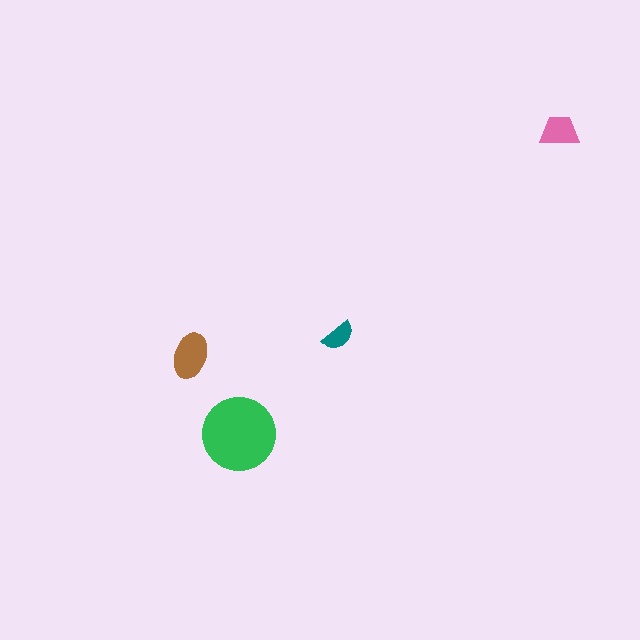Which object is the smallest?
The teal semicircle.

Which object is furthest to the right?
The pink trapezoid is rightmost.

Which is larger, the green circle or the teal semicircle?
The green circle.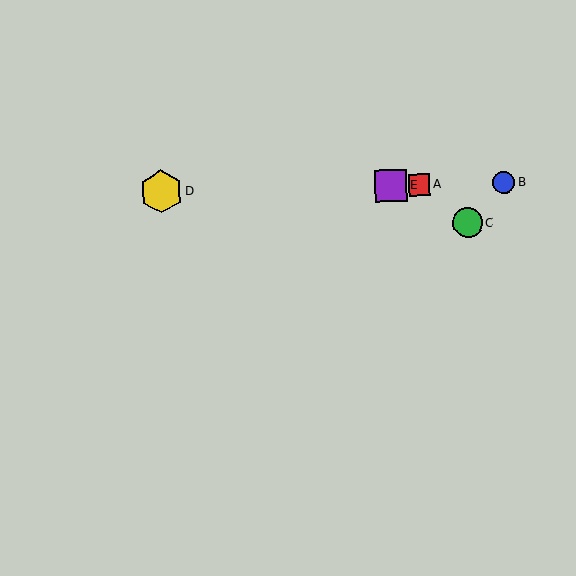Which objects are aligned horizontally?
Objects A, B, D, E are aligned horizontally.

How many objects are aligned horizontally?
4 objects (A, B, D, E) are aligned horizontally.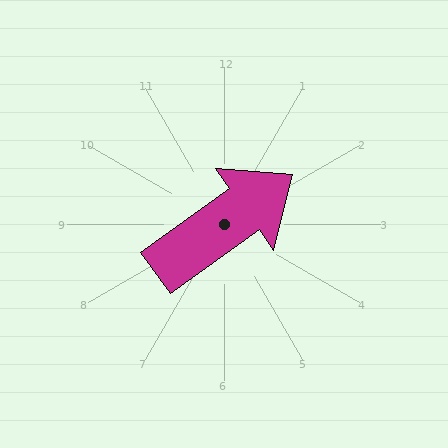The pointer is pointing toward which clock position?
Roughly 2 o'clock.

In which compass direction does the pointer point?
Northeast.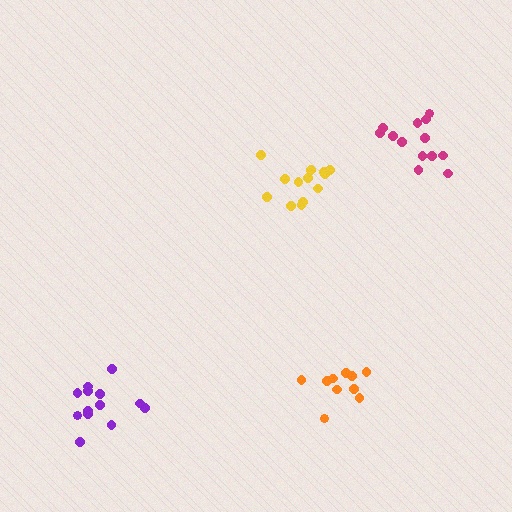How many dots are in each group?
Group 1: 13 dots, Group 2: 13 dots, Group 3: 13 dots, Group 4: 10 dots (49 total).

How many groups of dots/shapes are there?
There are 4 groups.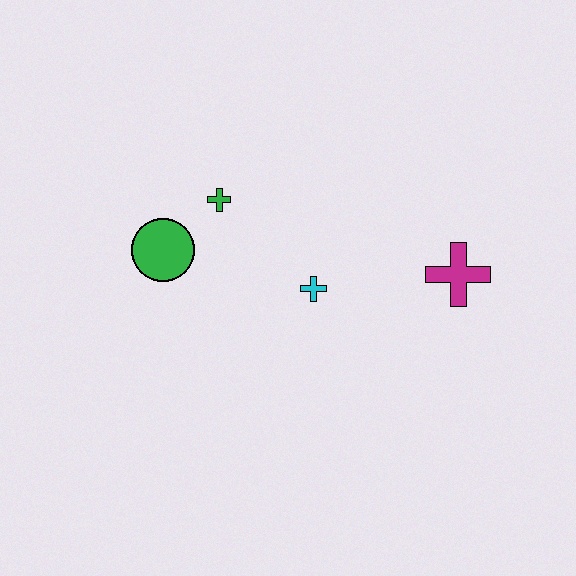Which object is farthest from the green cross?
The magenta cross is farthest from the green cross.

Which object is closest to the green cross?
The green circle is closest to the green cross.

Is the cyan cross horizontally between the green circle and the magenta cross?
Yes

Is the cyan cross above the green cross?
No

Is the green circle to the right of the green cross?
No